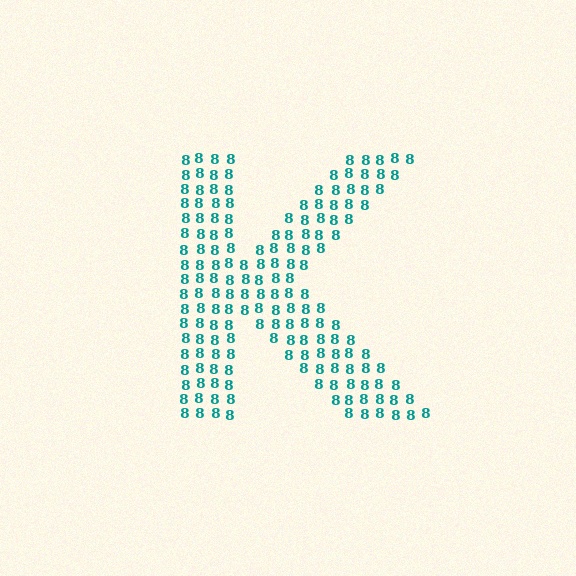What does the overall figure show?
The overall figure shows the letter K.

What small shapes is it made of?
It is made of small digit 8's.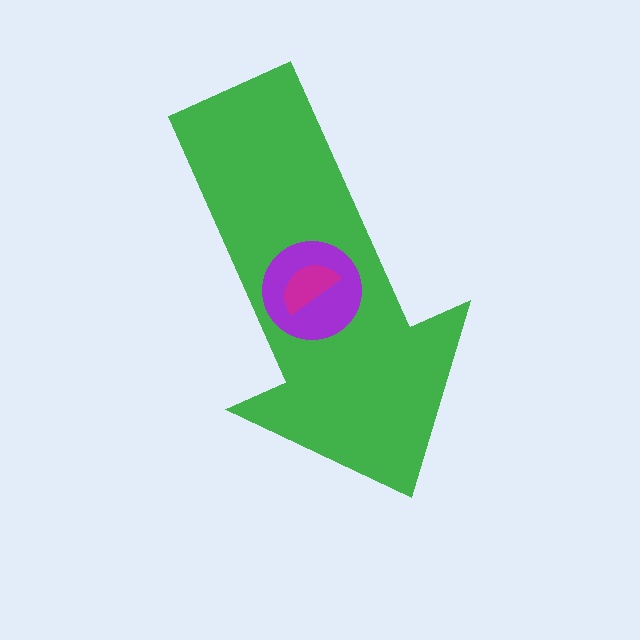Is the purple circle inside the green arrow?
Yes.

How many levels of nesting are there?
3.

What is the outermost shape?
The green arrow.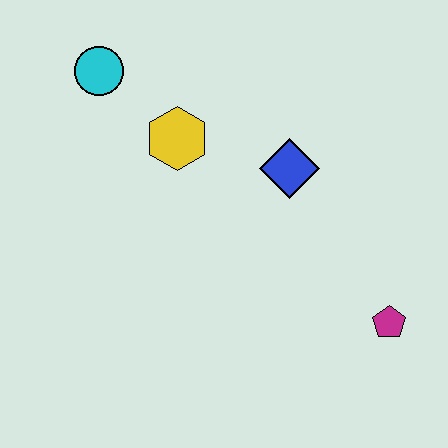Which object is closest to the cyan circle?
The yellow hexagon is closest to the cyan circle.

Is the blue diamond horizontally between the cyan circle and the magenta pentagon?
Yes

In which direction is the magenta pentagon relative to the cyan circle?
The magenta pentagon is to the right of the cyan circle.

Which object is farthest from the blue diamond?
The cyan circle is farthest from the blue diamond.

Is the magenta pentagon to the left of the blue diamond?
No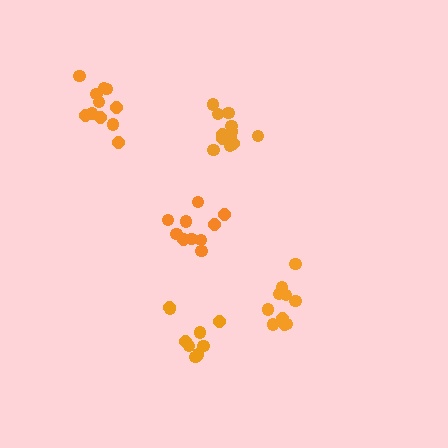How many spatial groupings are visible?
There are 5 spatial groupings.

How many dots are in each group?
Group 1: 12 dots, Group 2: 10 dots, Group 3: 10 dots, Group 4: 11 dots, Group 5: 9 dots (52 total).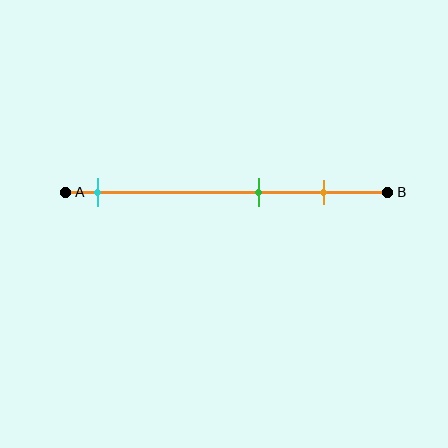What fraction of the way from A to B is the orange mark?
The orange mark is approximately 80% (0.8) of the way from A to B.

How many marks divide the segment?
There are 3 marks dividing the segment.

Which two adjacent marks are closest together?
The green and orange marks are the closest adjacent pair.